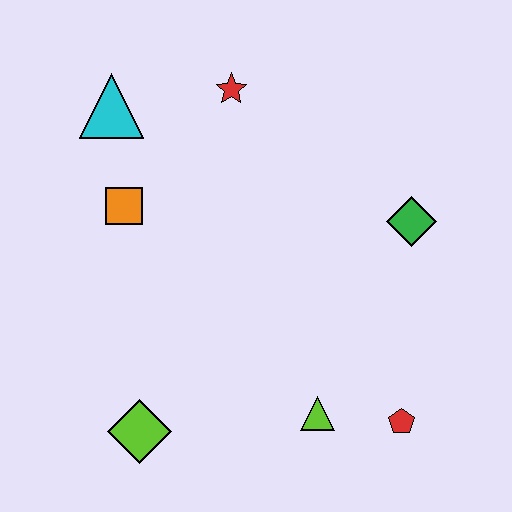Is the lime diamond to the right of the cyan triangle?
Yes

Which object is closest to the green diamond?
The red pentagon is closest to the green diamond.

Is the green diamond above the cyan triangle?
No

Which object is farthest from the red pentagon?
The cyan triangle is farthest from the red pentagon.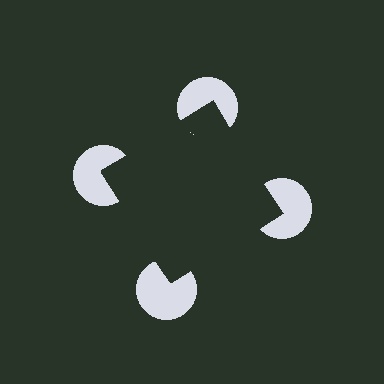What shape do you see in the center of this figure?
An illusory square — its edges are inferred from the aligned wedge cuts in the pac-man discs, not physically drawn.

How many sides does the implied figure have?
4 sides.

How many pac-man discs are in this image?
There are 4 — one at each vertex of the illusory square.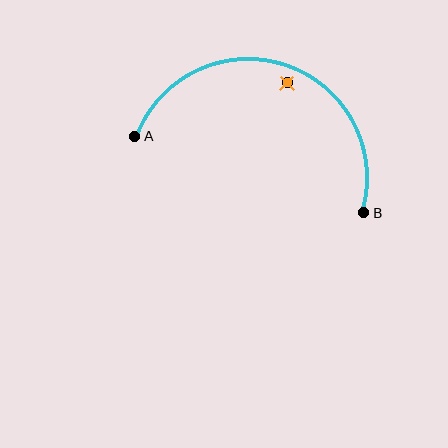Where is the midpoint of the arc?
The arc midpoint is the point on the curve farthest from the straight line joining A and B. It sits above that line.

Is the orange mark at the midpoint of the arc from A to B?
No — the orange mark does not lie on the arc at all. It sits slightly inside the curve.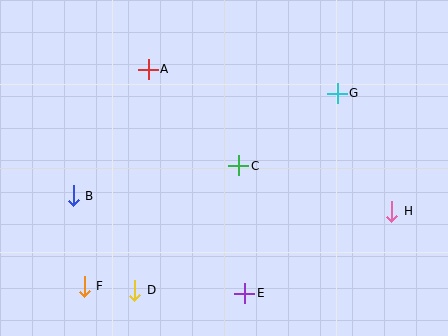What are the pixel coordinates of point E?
Point E is at (245, 293).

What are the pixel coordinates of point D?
Point D is at (135, 290).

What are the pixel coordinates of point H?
Point H is at (392, 211).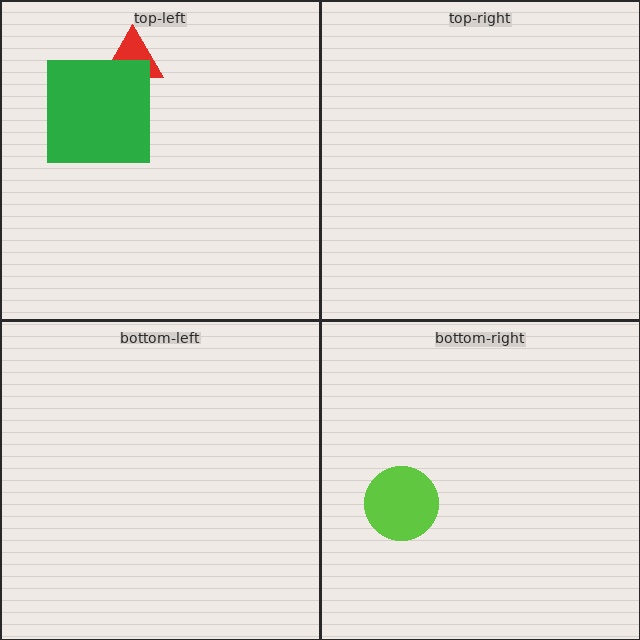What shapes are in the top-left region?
The red triangle, the green square.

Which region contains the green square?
The top-left region.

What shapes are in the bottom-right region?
The lime circle.